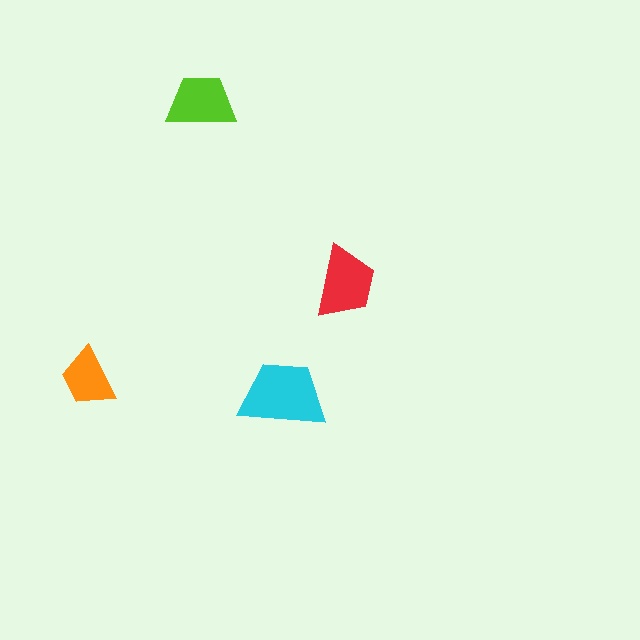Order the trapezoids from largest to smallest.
the cyan one, the red one, the lime one, the orange one.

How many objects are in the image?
There are 4 objects in the image.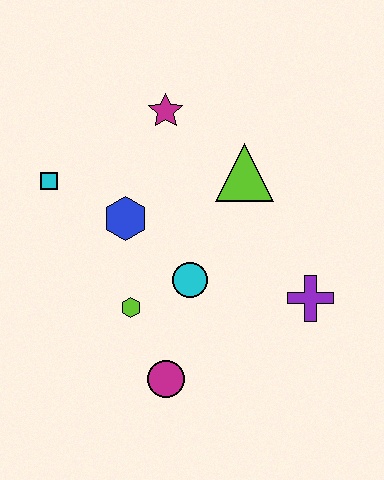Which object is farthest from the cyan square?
The purple cross is farthest from the cyan square.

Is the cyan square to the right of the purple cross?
No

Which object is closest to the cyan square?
The blue hexagon is closest to the cyan square.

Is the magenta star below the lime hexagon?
No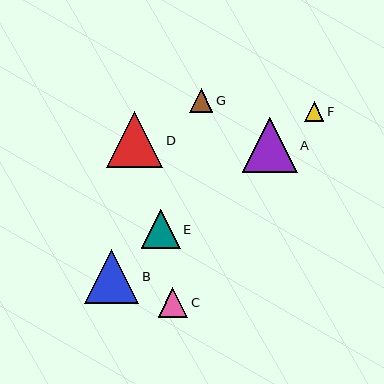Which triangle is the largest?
Triangle D is the largest with a size of approximately 56 pixels.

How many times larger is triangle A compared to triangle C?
Triangle A is approximately 1.8 times the size of triangle C.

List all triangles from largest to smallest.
From largest to smallest: D, A, B, E, C, G, F.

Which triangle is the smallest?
Triangle F is the smallest with a size of approximately 19 pixels.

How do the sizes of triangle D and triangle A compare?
Triangle D and triangle A are approximately the same size.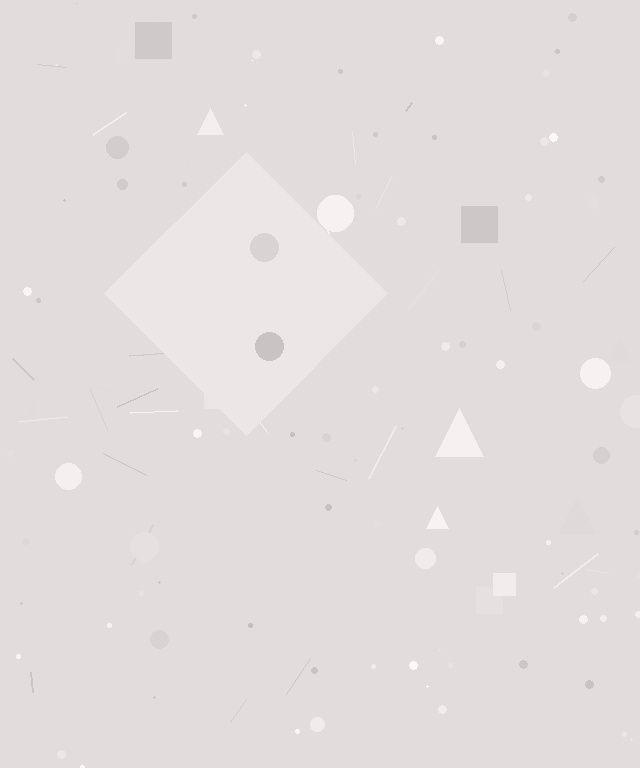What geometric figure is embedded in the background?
A diamond is embedded in the background.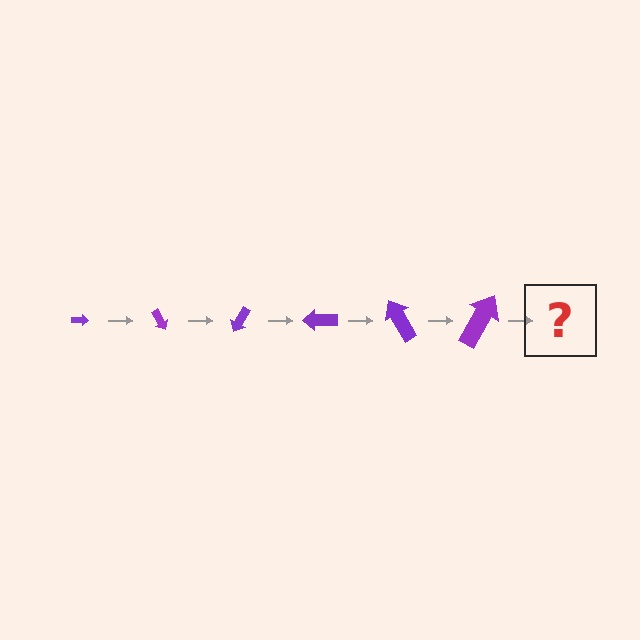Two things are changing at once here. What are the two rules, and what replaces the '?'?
The two rules are that the arrow grows larger each step and it rotates 60 degrees each step. The '?' should be an arrow, larger than the previous one and rotated 360 degrees from the start.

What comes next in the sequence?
The next element should be an arrow, larger than the previous one and rotated 360 degrees from the start.